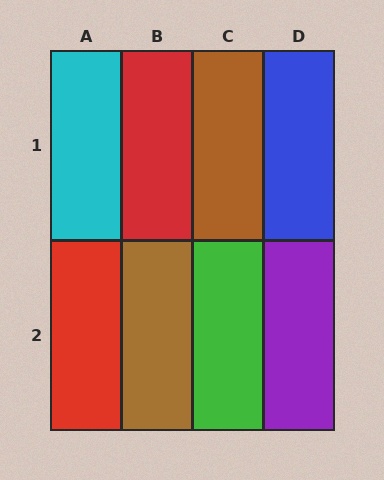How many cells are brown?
2 cells are brown.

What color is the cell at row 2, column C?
Green.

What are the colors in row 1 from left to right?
Cyan, red, brown, blue.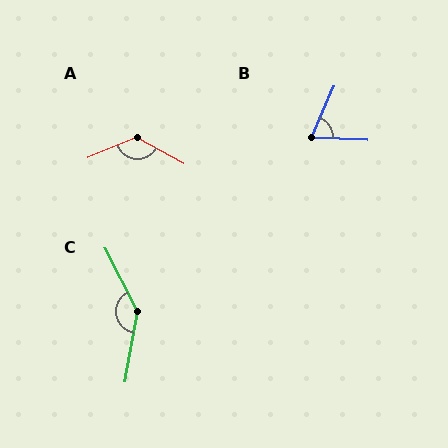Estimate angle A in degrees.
Approximately 128 degrees.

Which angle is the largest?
C, at approximately 143 degrees.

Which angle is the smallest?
B, at approximately 69 degrees.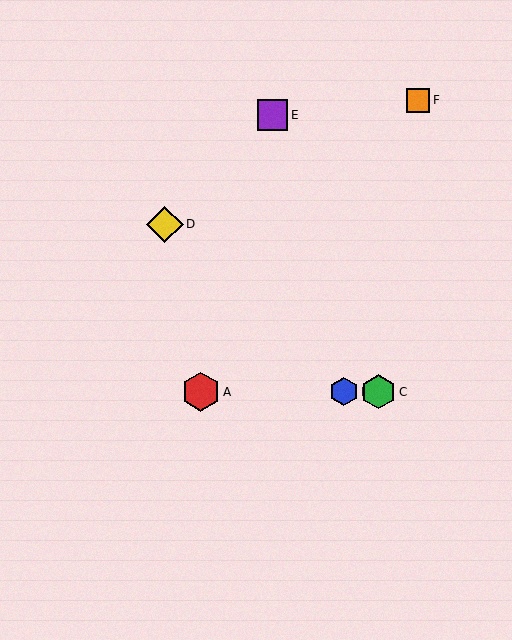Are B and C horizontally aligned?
Yes, both are at y≈392.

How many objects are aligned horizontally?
3 objects (A, B, C) are aligned horizontally.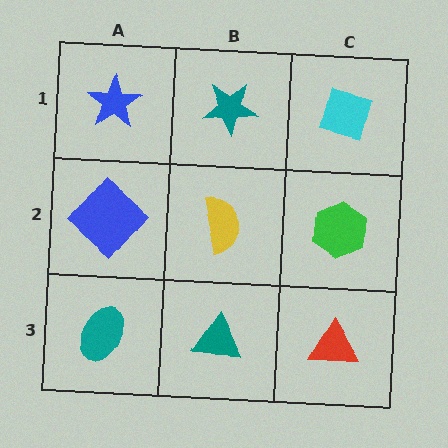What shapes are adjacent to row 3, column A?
A blue diamond (row 2, column A), a teal triangle (row 3, column B).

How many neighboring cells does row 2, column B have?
4.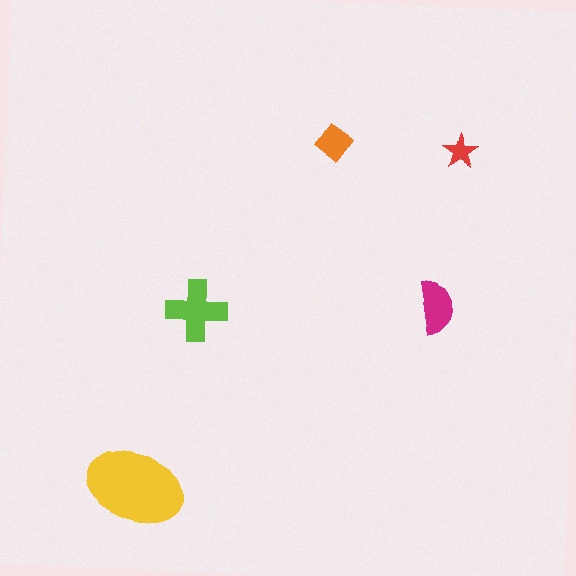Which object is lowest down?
The yellow ellipse is bottommost.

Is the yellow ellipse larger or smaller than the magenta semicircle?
Larger.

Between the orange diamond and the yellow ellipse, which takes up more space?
The yellow ellipse.